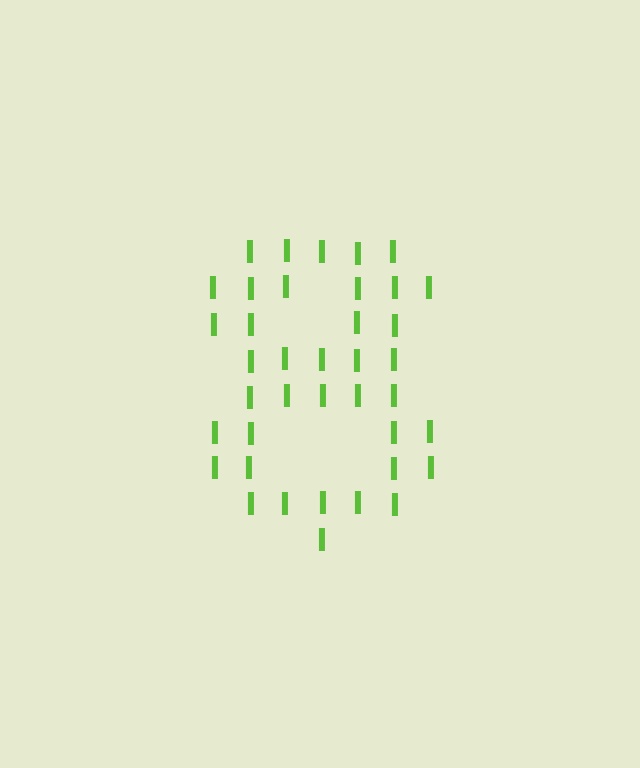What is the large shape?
The large shape is the digit 8.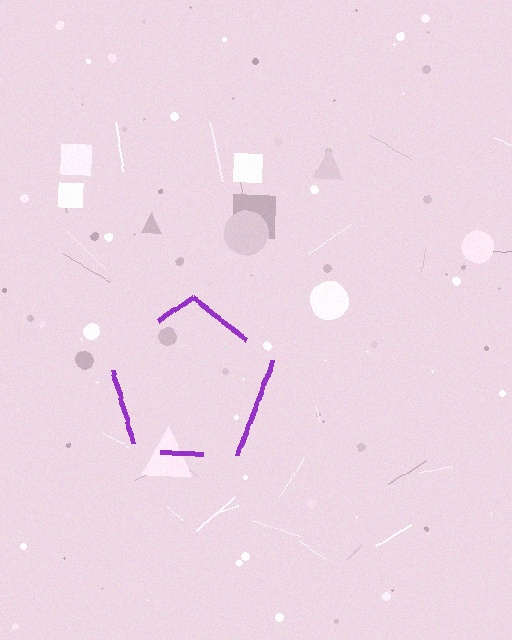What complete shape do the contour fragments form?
The contour fragments form a pentagon.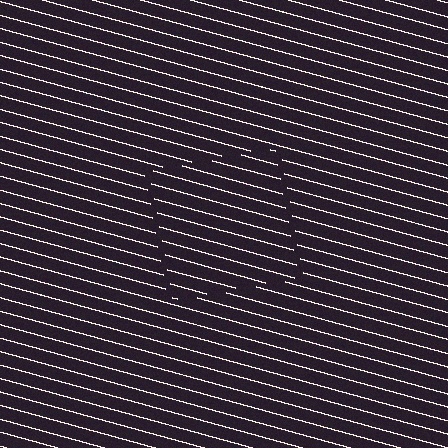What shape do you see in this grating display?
An illusory square. The interior of the shape contains the same grating, shifted by half a period — the contour is defined by the phase discontinuity where line-ends from the inner and outer gratings abut.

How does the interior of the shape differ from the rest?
The interior of the shape contains the same grating, shifted by half a period — the contour is defined by the phase discontinuity where line-ends from the inner and outer gratings abut.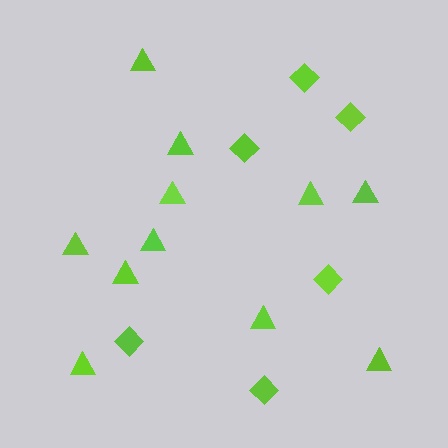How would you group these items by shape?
There are 2 groups: one group of triangles (11) and one group of diamonds (6).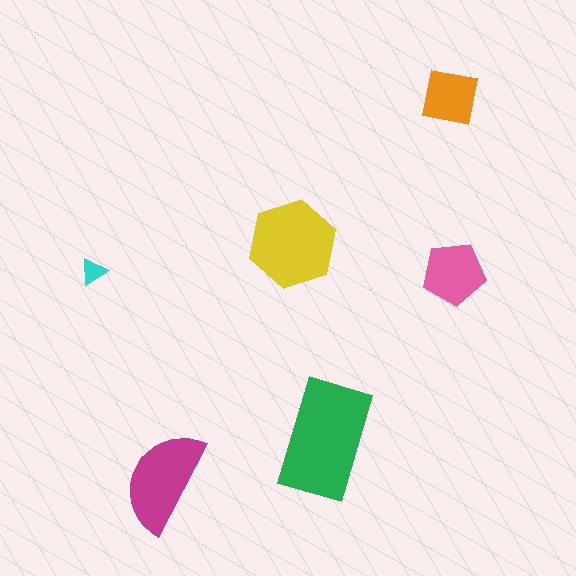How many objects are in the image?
There are 6 objects in the image.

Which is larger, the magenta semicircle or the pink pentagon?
The magenta semicircle.